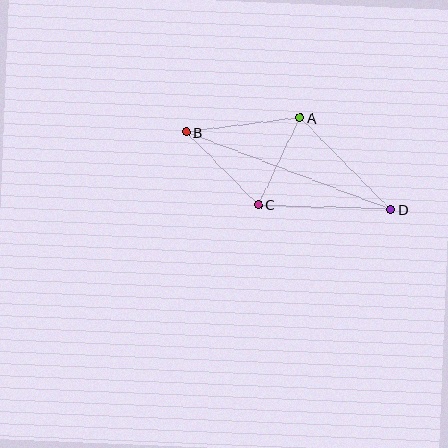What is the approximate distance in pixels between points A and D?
The distance between A and D is approximately 128 pixels.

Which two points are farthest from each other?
Points B and D are farthest from each other.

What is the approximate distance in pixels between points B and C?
The distance between B and C is approximately 102 pixels.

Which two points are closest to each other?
Points A and C are closest to each other.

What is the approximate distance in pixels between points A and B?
The distance between A and B is approximately 115 pixels.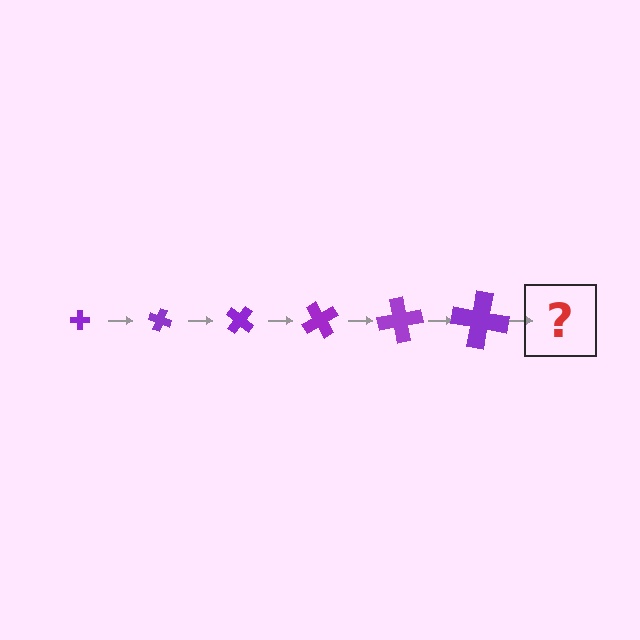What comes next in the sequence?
The next element should be a cross, larger than the previous one and rotated 120 degrees from the start.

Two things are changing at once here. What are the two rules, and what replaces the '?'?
The two rules are that the cross grows larger each step and it rotates 20 degrees each step. The '?' should be a cross, larger than the previous one and rotated 120 degrees from the start.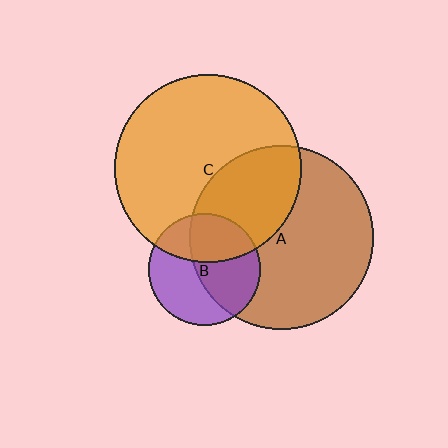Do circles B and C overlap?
Yes.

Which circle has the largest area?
Circle C (orange).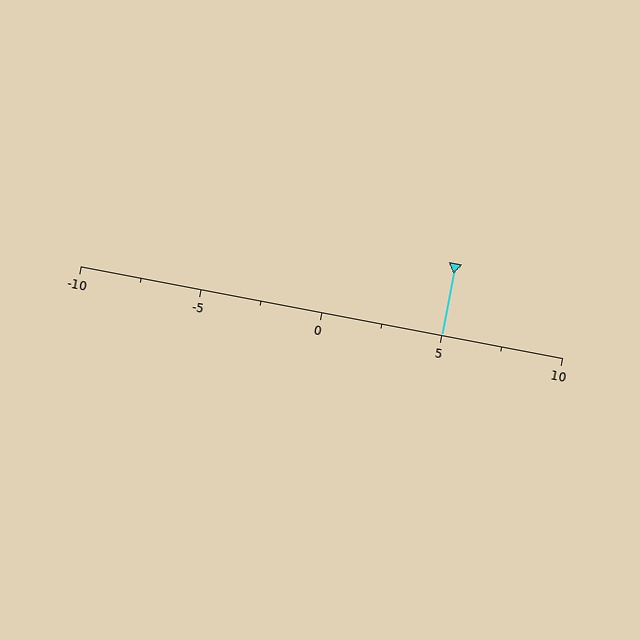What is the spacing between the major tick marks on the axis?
The major ticks are spaced 5 apart.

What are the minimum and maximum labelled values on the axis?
The axis runs from -10 to 10.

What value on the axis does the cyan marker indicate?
The marker indicates approximately 5.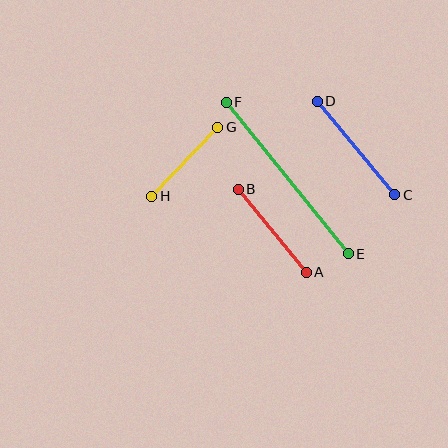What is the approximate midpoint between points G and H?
The midpoint is at approximately (185, 162) pixels.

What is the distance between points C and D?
The distance is approximately 122 pixels.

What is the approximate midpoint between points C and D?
The midpoint is at approximately (356, 148) pixels.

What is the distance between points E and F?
The distance is approximately 195 pixels.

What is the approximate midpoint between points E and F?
The midpoint is at approximately (287, 178) pixels.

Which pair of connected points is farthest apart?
Points E and F are farthest apart.